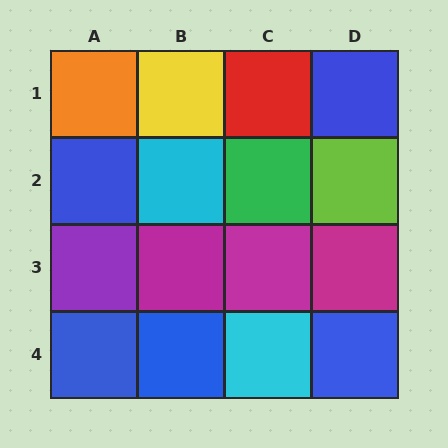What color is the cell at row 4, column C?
Cyan.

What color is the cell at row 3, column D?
Magenta.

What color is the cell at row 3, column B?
Magenta.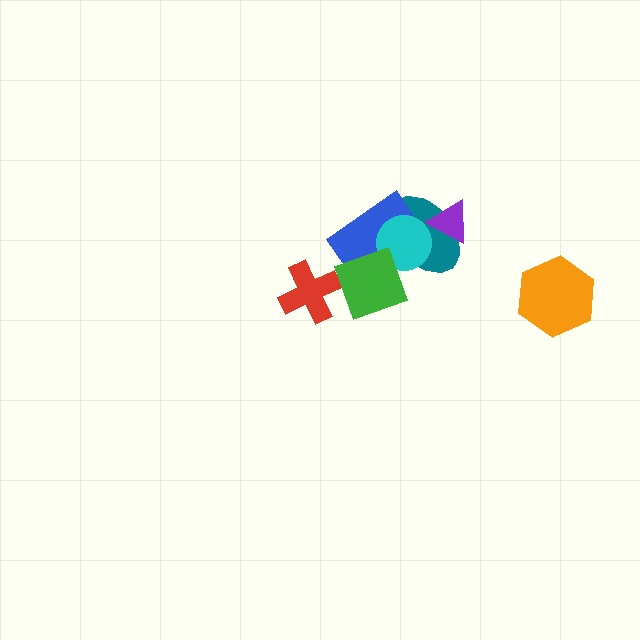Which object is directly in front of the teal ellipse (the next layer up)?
The purple triangle is directly in front of the teal ellipse.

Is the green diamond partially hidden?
No, no other shape covers it.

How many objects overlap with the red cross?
1 object overlaps with the red cross.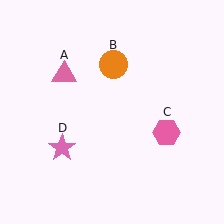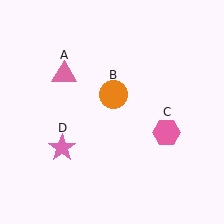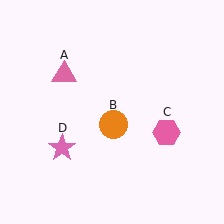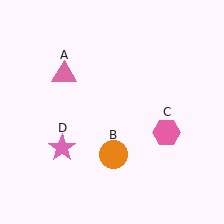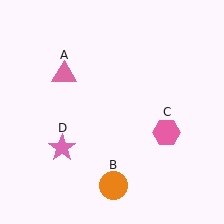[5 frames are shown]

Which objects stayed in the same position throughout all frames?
Pink triangle (object A) and pink hexagon (object C) and pink star (object D) remained stationary.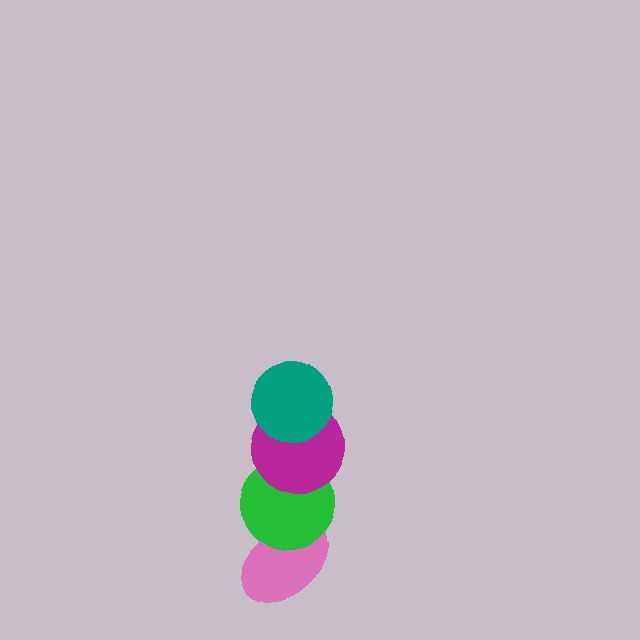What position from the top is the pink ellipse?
The pink ellipse is 4th from the top.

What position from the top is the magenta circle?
The magenta circle is 2nd from the top.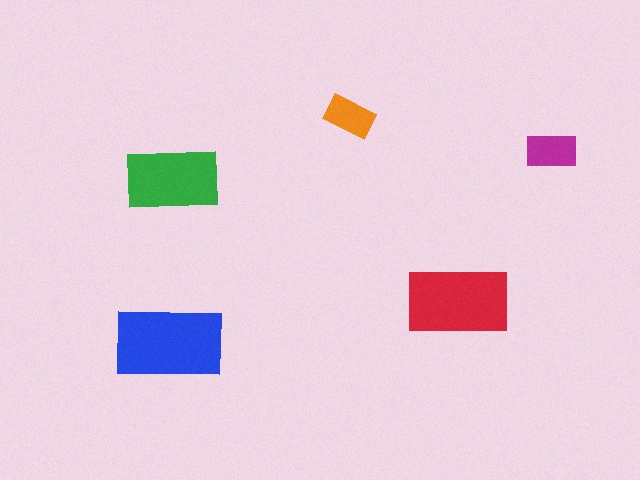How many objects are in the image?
There are 5 objects in the image.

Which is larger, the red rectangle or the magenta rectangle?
The red one.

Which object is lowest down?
The blue rectangle is bottommost.